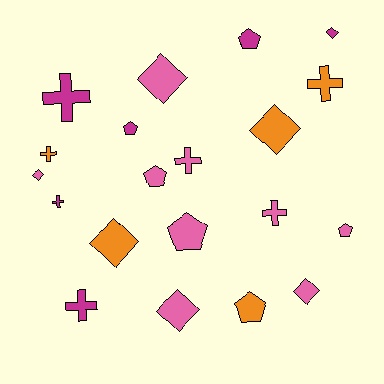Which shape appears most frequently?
Diamond, with 7 objects.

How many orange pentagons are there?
There is 1 orange pentagon.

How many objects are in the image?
There are 20 objects.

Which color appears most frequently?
Pink, with 9 objects.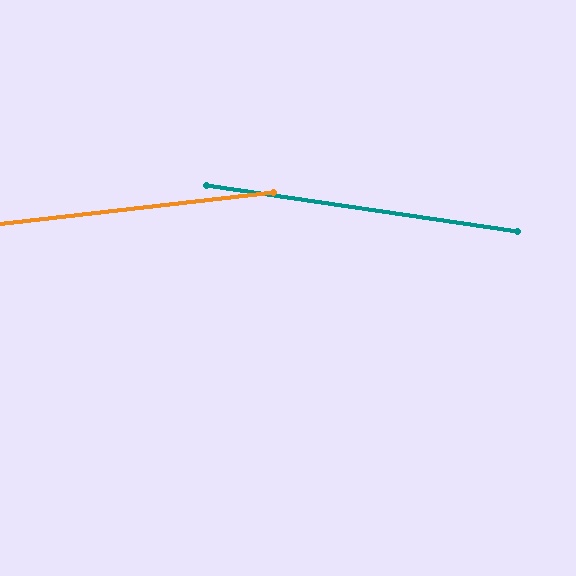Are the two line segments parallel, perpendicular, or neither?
Neither parallel nor perpendicular — they differ by about 15°.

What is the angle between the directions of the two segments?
Approximately 15 degrees.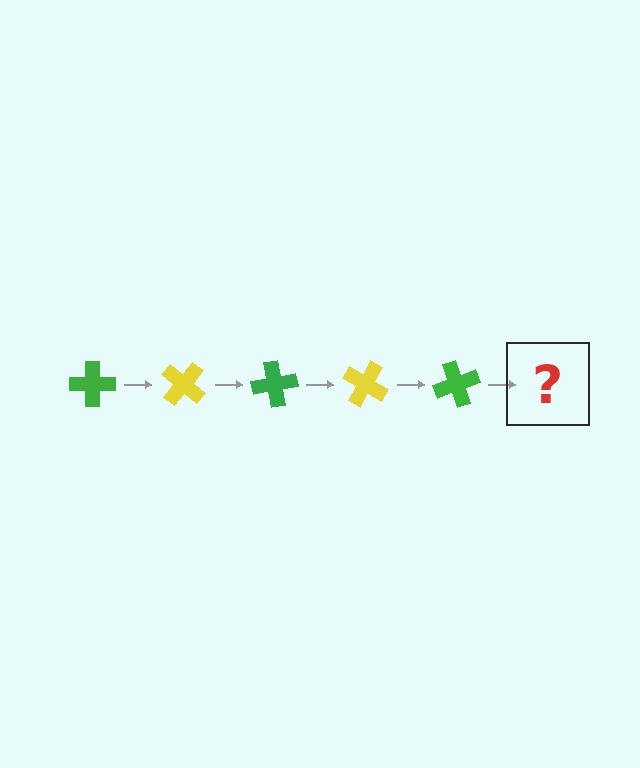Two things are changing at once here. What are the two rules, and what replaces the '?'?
The two rules are that it rotates 40 degrees each step and the color cycles through green and yellow. The '?' should be a yellow cross, rotated 200 degrees from the start.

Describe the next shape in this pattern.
It should be a yellow cross, rotated 200 degrees from the start.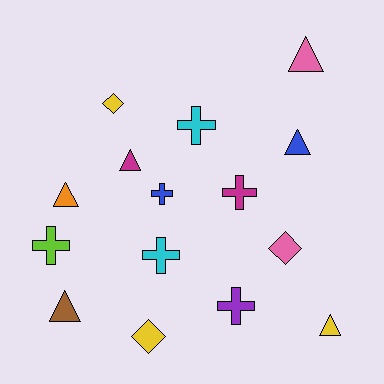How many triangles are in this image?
There are 6 triangles.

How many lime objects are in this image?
There is 1 lime object.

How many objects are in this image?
There are 15 objects.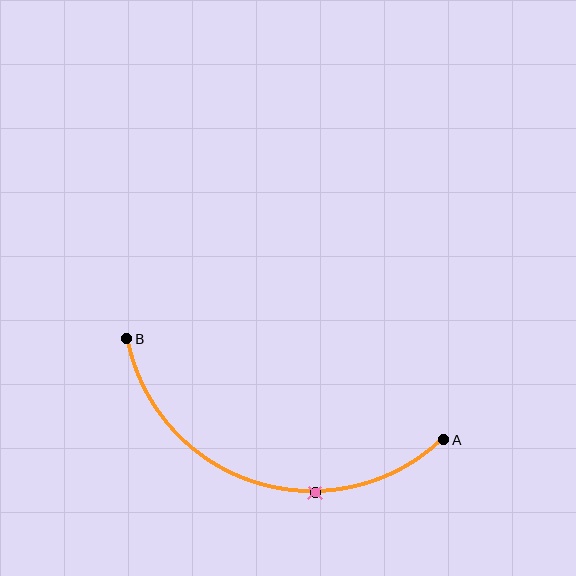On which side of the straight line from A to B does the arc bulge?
The arc bulges below the straight line connecting A and B.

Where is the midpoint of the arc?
The arc midpoint is the point on the curve farthest from the straight line joining A and B. It sits below that line.